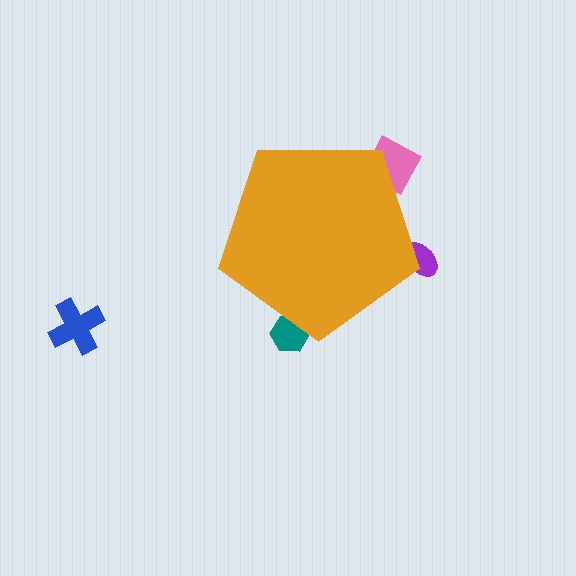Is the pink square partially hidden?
Yes, the pink square is partially hidden behind the orange pentagon.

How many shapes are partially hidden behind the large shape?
3 shapes are partially hidden.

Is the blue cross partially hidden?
No, the blue cross is fully visible.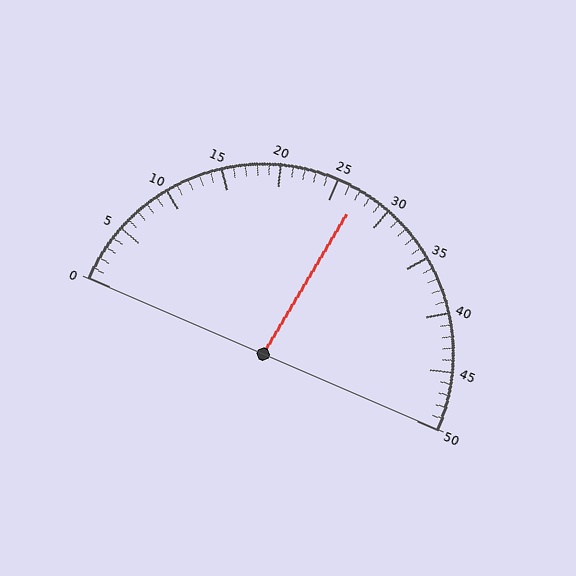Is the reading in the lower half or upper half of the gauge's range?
The reading is in the upper half of the range (0 to 50).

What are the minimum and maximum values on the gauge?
The gauge ranges from 0 to 50.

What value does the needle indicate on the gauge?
The needle indicates approximately 27.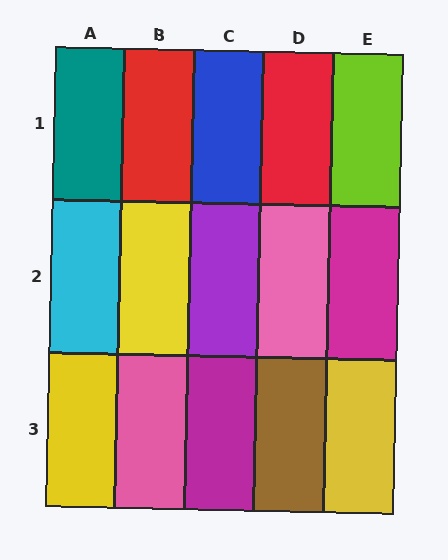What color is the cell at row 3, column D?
Brown.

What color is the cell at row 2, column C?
Purple.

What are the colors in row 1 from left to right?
Teal, red, blue, red, lime.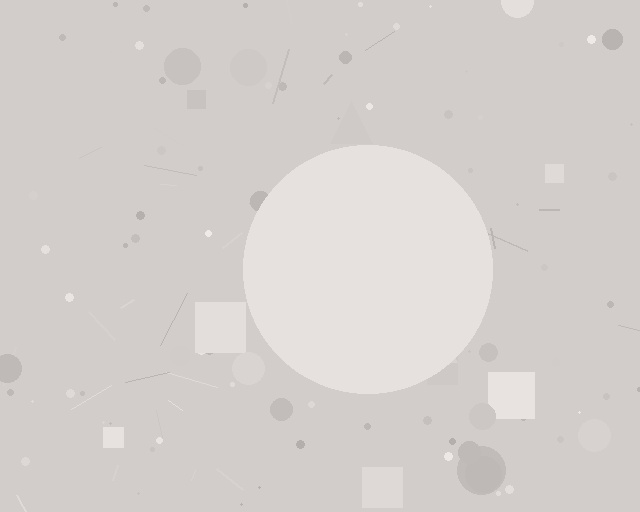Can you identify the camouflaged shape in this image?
The camouflaged shape is a circle.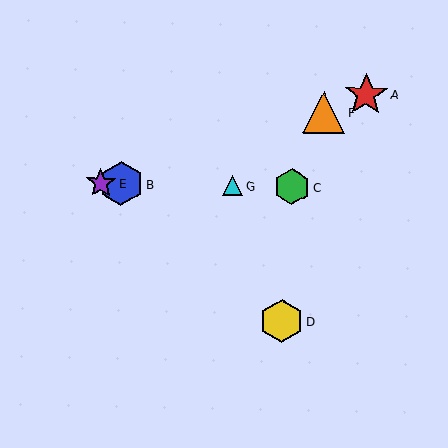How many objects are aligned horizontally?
4 objects (B, C, E, G) are aligned horizontally.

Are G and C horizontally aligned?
Yes, both are at y≈186.